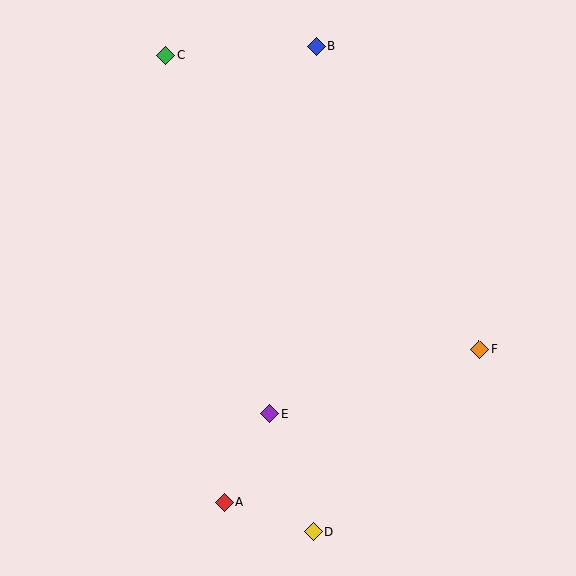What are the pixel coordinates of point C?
Point C is at (166, 55).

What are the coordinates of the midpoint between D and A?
The midpoint between D and A is at (269, 517).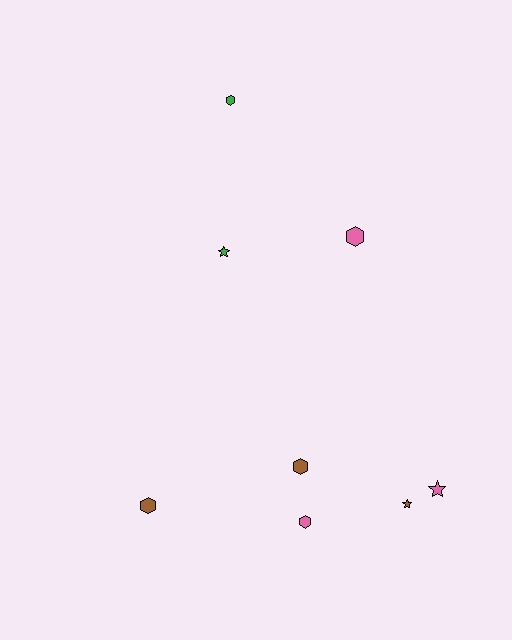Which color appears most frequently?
Brown, with 3 objects.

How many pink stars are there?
There is 1 pink star.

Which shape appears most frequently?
Hexagon, with 5 objects.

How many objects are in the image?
There are 8 objects.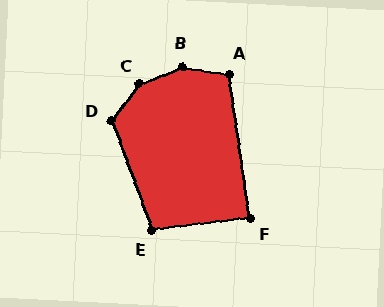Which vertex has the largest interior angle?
C, at approximately 149 degrees.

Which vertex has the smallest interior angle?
F, at approximately 89 degrees.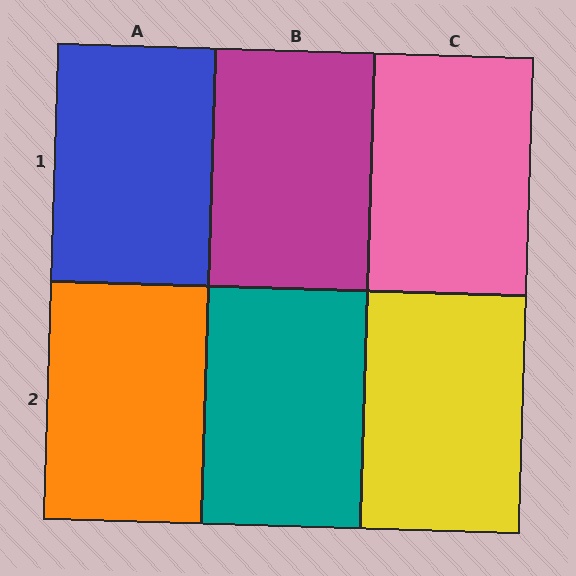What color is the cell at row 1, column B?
Magenta.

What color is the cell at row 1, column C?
Pink.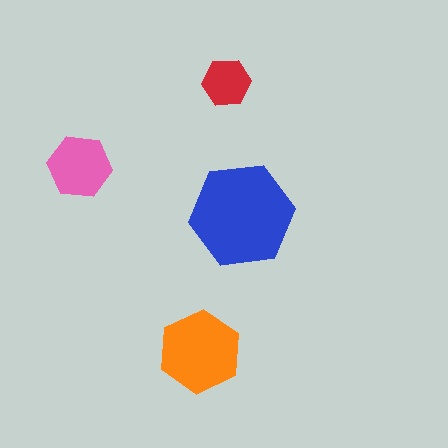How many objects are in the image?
There are 4 objects in the image.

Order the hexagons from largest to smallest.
the blue one, the orange one, the pink one, the red one.